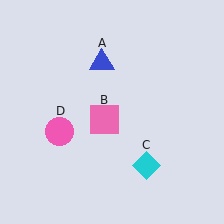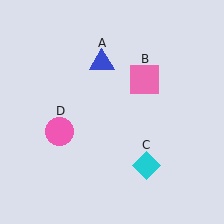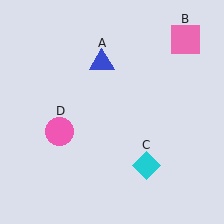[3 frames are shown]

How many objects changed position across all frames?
1 object changed position: pink square (object B).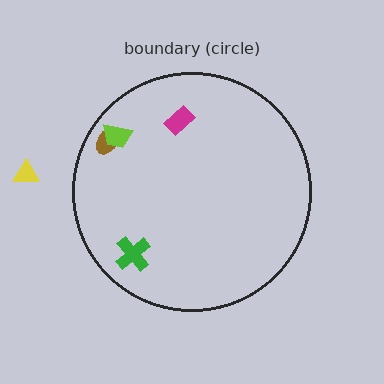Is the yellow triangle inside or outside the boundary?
Outside.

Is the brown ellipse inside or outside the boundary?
Inside.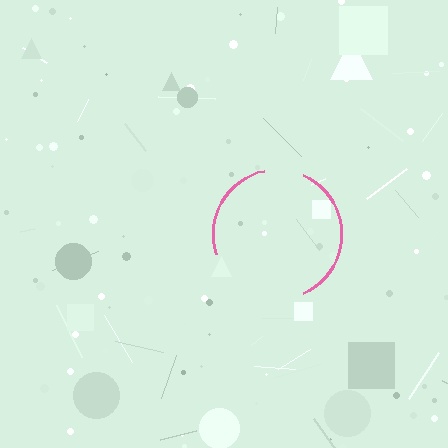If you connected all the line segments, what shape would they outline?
They would outline a circle.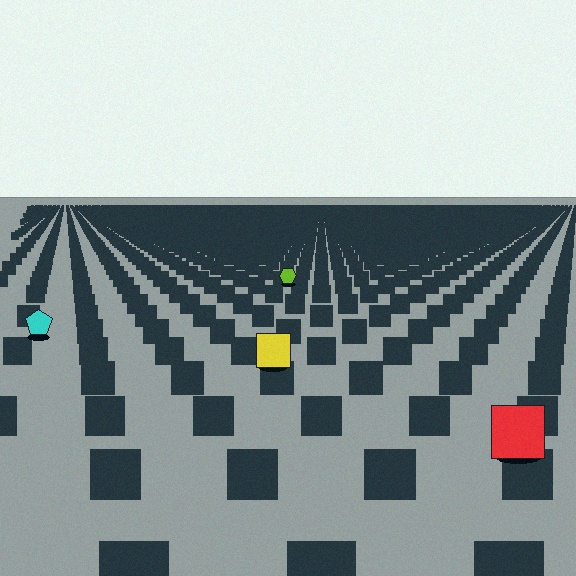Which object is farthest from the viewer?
The lime hexagon is farthest from the viewer. It appears smaller and the ground texture around it is denser.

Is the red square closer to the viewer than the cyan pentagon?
Yes. The red square is closer — you can tell from the texture gradient: the ground texture is coarser near it.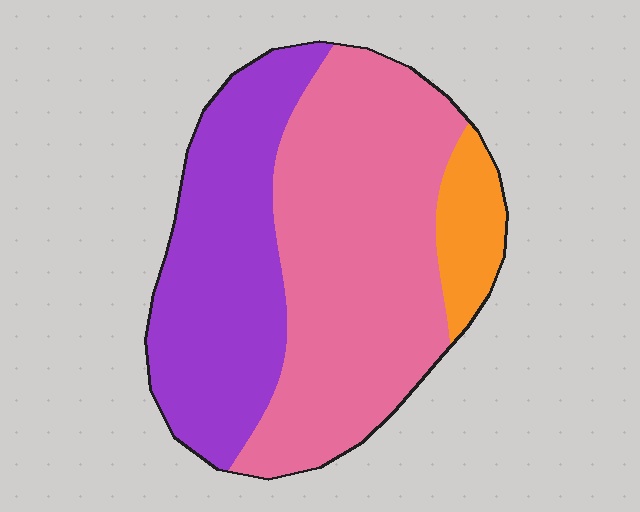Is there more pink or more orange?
Pink.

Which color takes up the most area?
Pink, at roughly 55%.